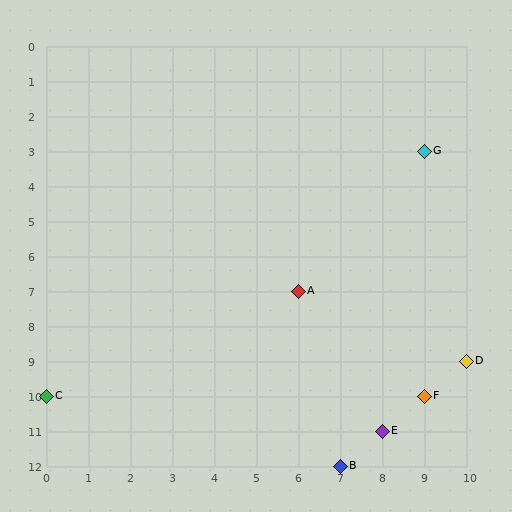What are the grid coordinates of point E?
Point E is at grid coordinates (8, 11).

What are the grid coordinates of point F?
Point F is at grid coordinates (9, 10).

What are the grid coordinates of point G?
Point G is at grid coordinates (9, 3).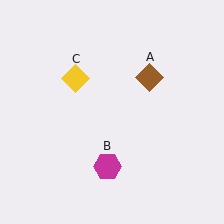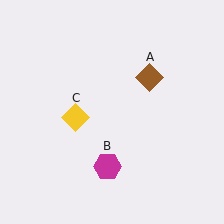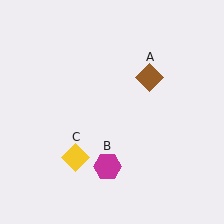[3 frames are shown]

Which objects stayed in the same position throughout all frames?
Brown diamond (object A) and magenta hexagon (object B) remained stationary.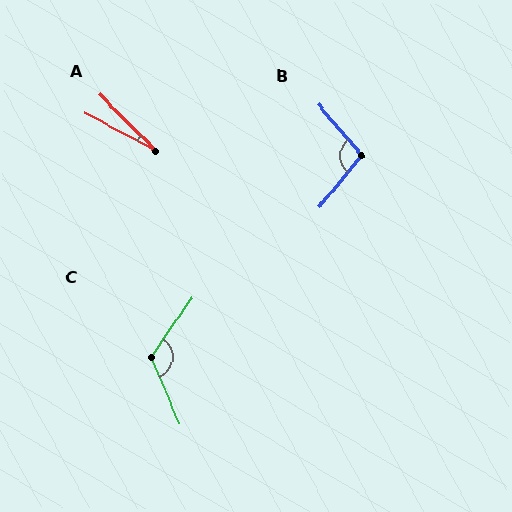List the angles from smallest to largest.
A (17°), B (100°), C (123°).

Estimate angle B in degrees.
Approximately 100 degrees.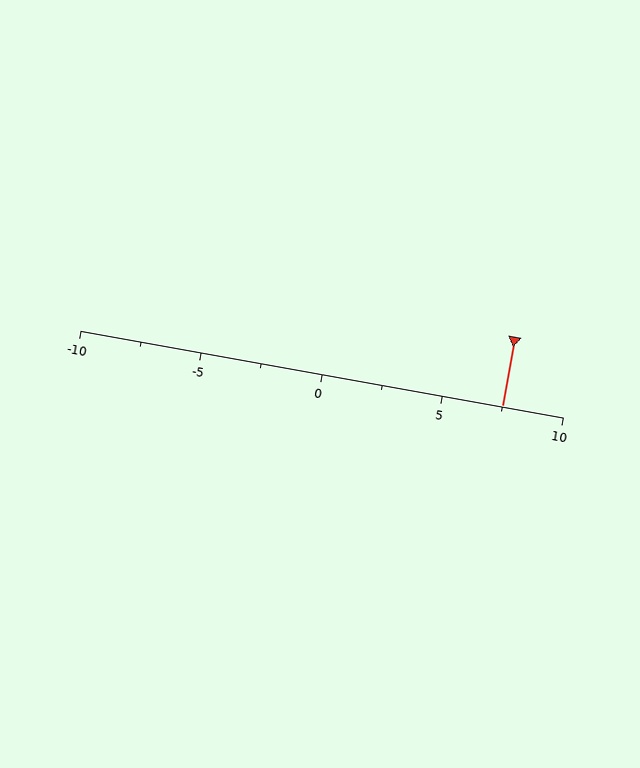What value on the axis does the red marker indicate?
The marker indicates approximately 7.5.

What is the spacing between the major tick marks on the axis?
The major ticks are spaced 5 apart.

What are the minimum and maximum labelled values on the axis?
The axis runs from -10 to 10.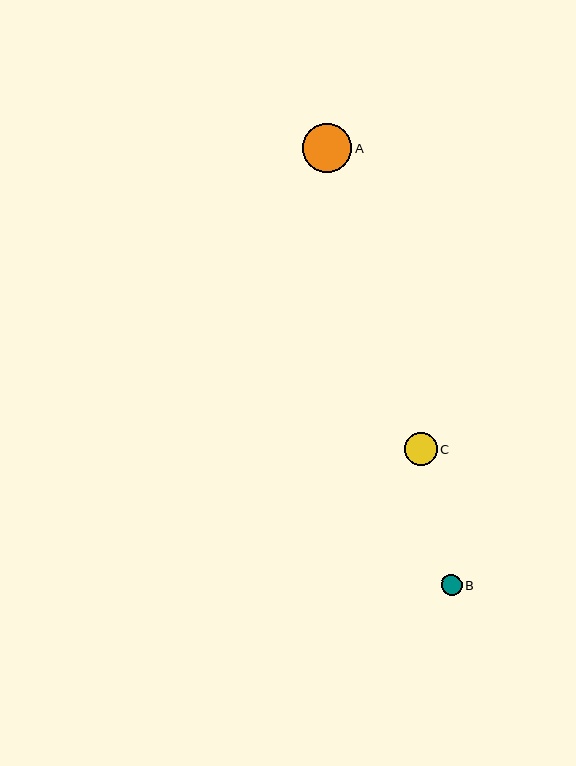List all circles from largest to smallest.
From largest to smallest: A, C, B.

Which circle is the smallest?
Circle B is the smallest with a size of approximately 21 pixels.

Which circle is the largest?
Circle A is the largest with a size of approximately 49 pixels.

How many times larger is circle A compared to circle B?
Circle A is approximately 2.4 times the size of circle B.